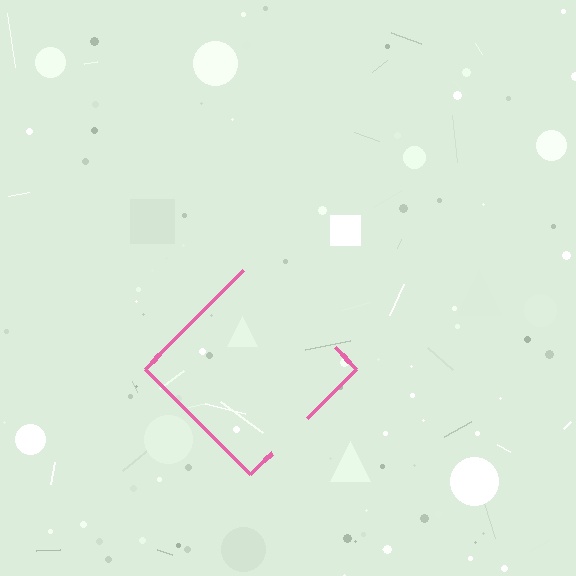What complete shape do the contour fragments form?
The contour fragments form a diamond.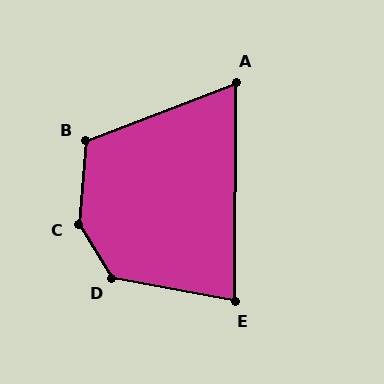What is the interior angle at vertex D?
Approximately 132 degrees (obtuse).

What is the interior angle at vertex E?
Approximately 79 degrees (acute).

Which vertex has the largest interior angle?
C, at approximately 144 degrees.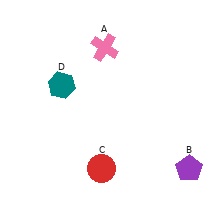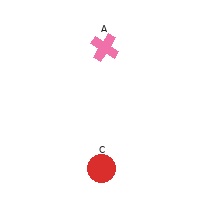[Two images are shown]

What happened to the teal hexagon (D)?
The teal hexagon (D) was removed in Image 2. It was in the top-left area of Image 1.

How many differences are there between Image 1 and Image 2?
There are 2 differences between the two images.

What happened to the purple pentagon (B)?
The purple pentagon (B) was removed in Image 2. It was in the bottom-right area of Image 1.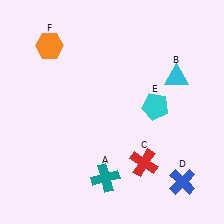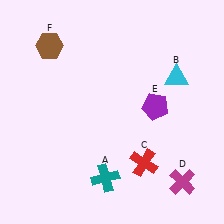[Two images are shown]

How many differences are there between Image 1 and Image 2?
There are 3 differences between the two images.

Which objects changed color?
D changed from blue to magenta. E changed from cyan to purple. F changed from orange to brown.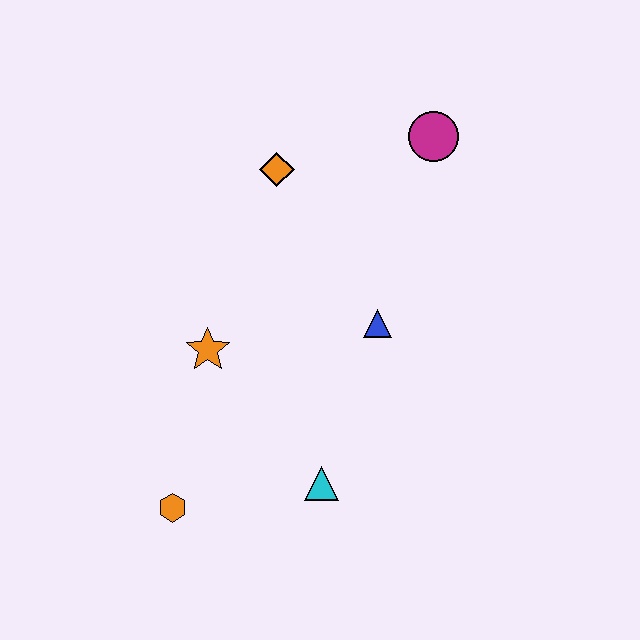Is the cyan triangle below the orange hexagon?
No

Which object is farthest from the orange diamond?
The orange hexagon is farthest from the orange diamond.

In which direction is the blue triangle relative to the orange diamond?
The blue triangle is below the orange diamond.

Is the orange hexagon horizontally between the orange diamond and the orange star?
No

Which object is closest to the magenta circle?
The orange diamond is closest to the magenta circle.